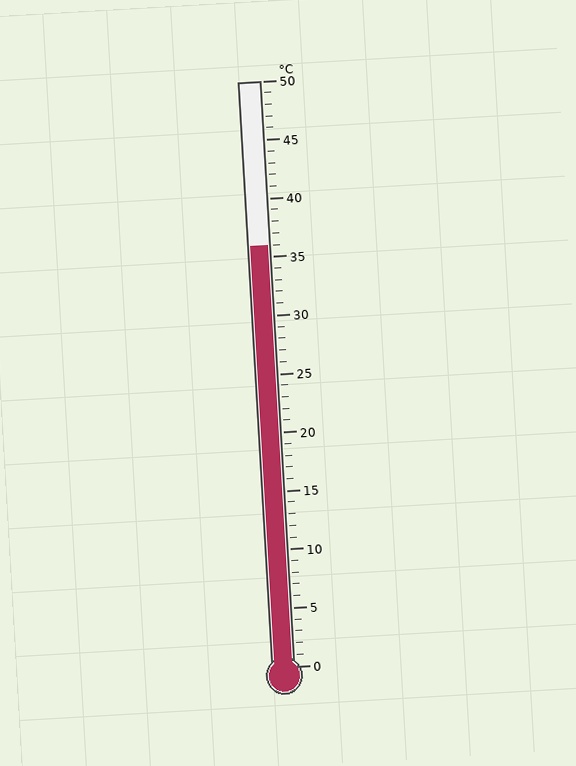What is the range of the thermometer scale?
The thermometer scale ranges from 0°C to 50°C.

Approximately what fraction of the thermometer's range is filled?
The thermometer is filled to approximately 70% of its range.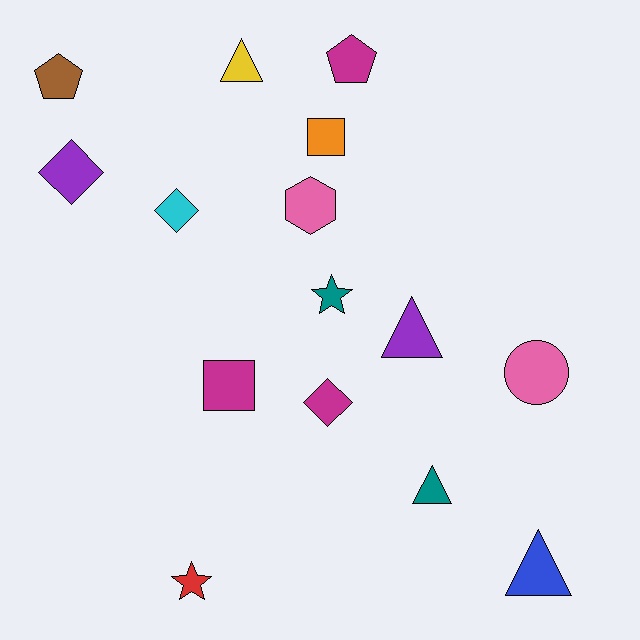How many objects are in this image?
There are 15 objects.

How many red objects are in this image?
There is 1 red object.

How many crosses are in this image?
There are no crosses.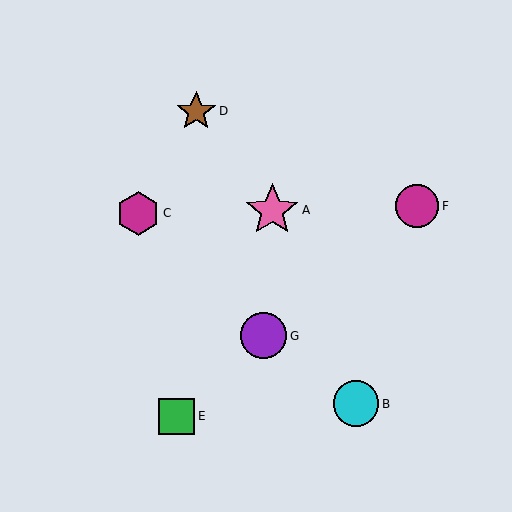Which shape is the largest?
The pink star (labeled A) is the largest.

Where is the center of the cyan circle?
The center of the cyan circle is at (356, 404).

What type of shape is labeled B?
Shape B is a cyan circle.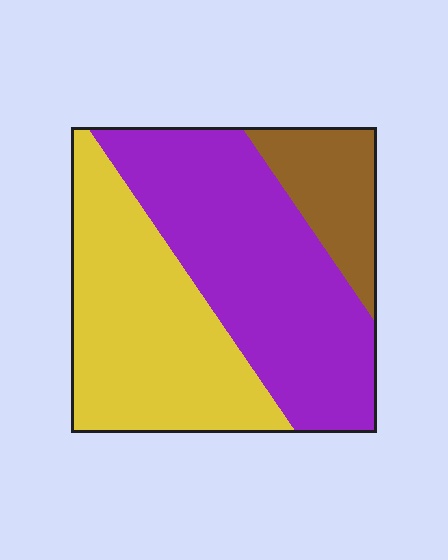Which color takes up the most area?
Purple, at roughly 45%.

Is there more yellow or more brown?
Yellow.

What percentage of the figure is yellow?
Yellow takes up about two fifths (2/5) of the figure.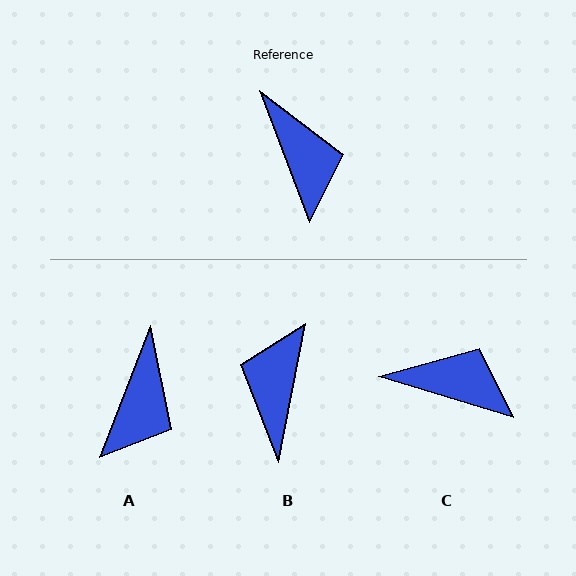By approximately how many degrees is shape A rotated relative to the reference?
Approximately 42 degrees clockwise.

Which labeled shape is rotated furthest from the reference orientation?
B, about 149 degrees away.